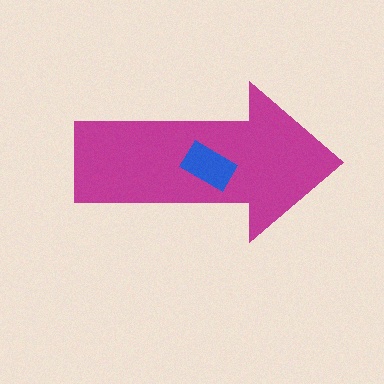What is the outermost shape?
The magenta arrow.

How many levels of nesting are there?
2.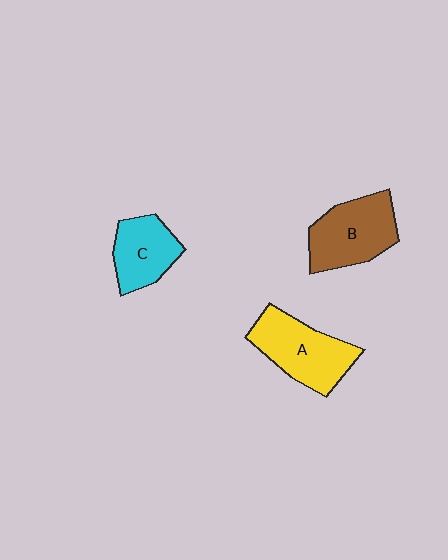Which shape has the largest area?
Shape A (yellow).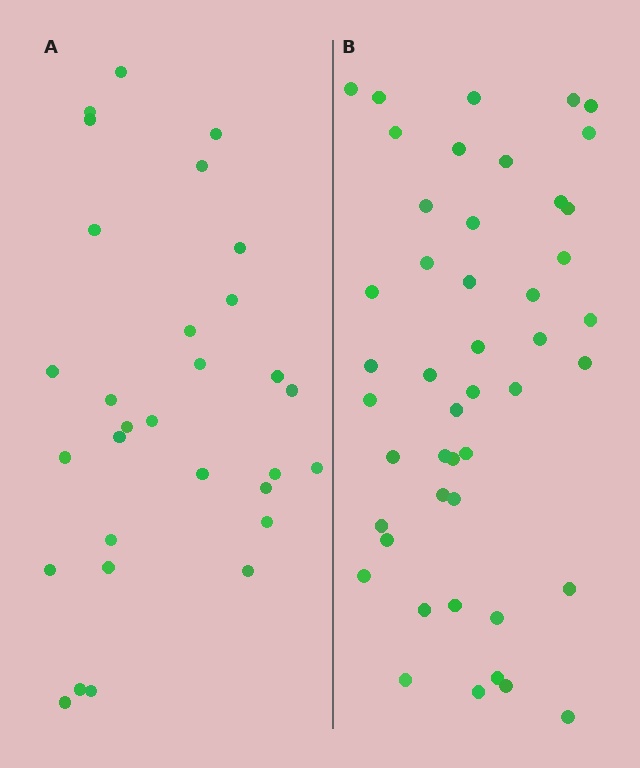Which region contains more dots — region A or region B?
Region B (the right region) has more dots.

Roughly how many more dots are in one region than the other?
Region B has approximately 15 more dots than region A.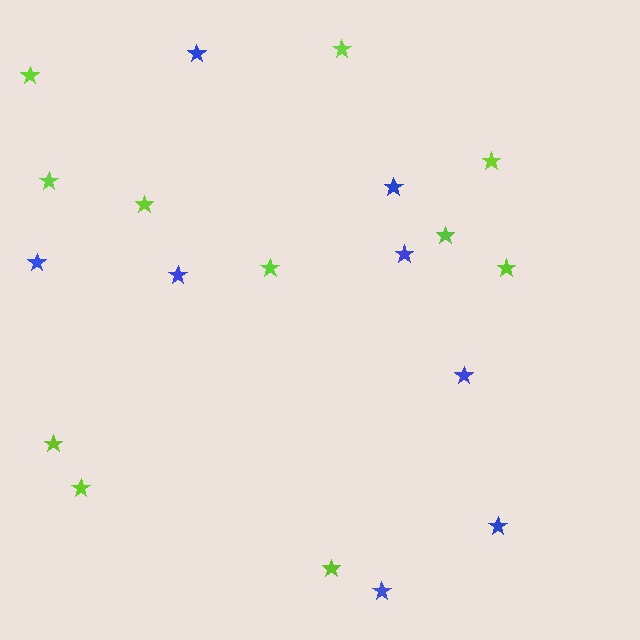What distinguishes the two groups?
There are 2 groups: one group of lime stars (11) and one group of blue stars (8).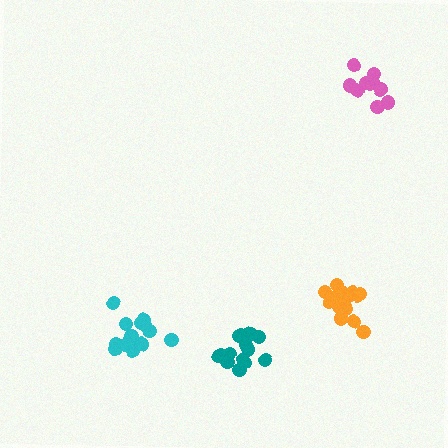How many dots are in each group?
Group 1: 15 dots, Group 2: 16 dots, Group 3: 15 dots, Group 4: 10 dots (56 total).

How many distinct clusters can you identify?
There are 4 distinct clusters.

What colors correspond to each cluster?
The clusters are colored: orange, cyan, teal, pink.